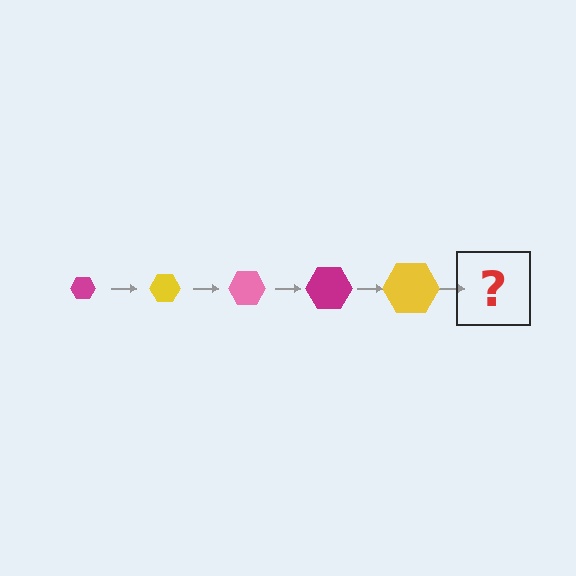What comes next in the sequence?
The next element should be a pink hexagon, larger than the previous one.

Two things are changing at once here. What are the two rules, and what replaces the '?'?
The two rules are that the hexagon grows larger each step and the color cycles through magenta, yellow, and pink. The '?' should be a pink hexagon, larger than the previous one.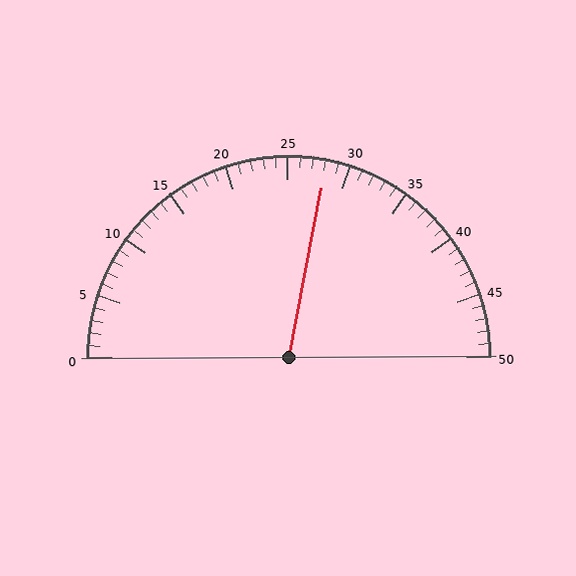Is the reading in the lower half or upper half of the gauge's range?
The reading is in the upper half of the range (0 to 50).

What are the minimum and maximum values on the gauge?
The gauge ranges from 0 to 50.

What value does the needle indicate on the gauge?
The needle indicates approximately 28.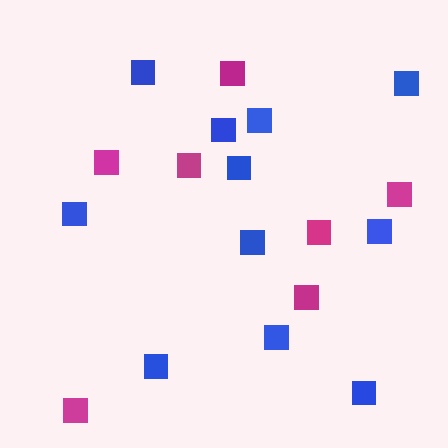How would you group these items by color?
There are 2 groups: one group of blue squares (11) and one group of magenta squares (7).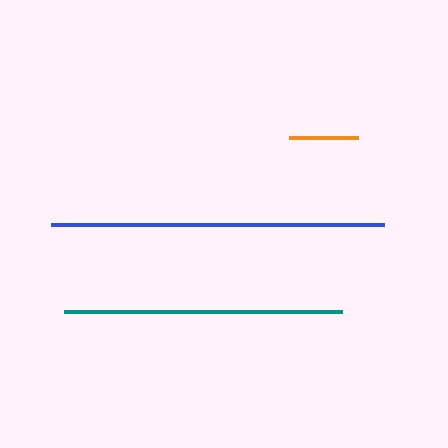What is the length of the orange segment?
The orange segment is approximately 68 pixels long.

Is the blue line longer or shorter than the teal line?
The blue line is longer than the teal line.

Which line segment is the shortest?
The orange line is the shortest at approximately 68 pixels.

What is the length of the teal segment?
The teal segment is approximately 278 pixels long.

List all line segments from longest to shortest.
From longest to shortest: blue, teal, orange.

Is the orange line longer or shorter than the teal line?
The teal line is longer than the orange line.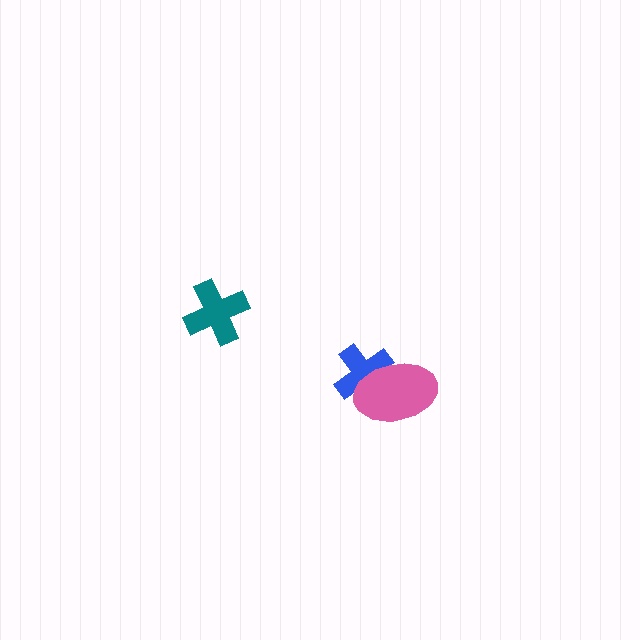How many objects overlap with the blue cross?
1 object overlaps with the blue cross.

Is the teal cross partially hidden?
No, no other shape covers it.